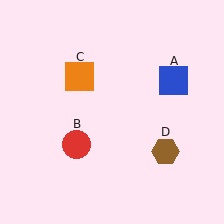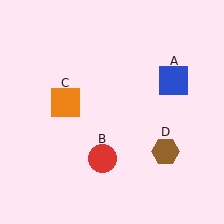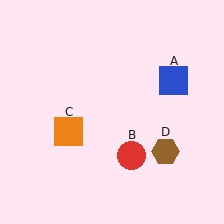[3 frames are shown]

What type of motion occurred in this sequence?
The red circle (object B), orange square (object C) rotated counterclockwise around the center of the scene.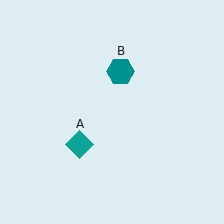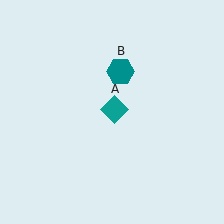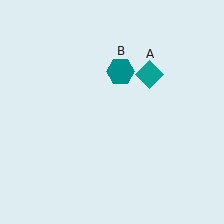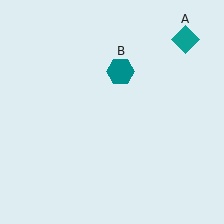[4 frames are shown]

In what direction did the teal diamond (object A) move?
The teal diamond (object A) moved up and to the right.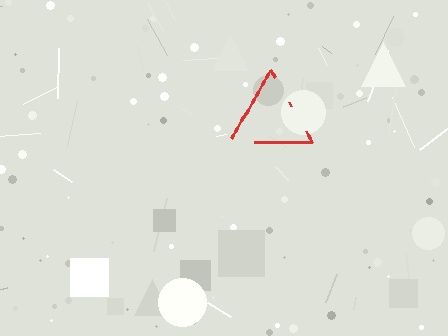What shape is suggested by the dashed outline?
The dashed outline suggests a triangle.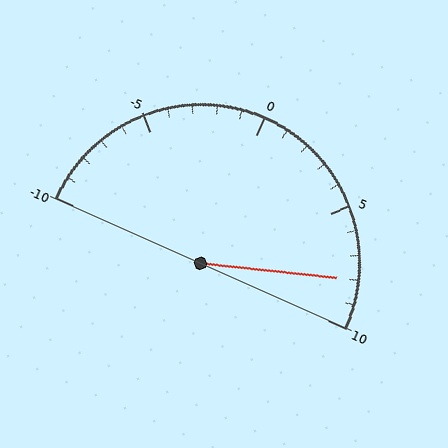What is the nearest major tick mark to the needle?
The nearest major tick mark is 10.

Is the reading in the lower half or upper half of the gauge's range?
The reading is in the upper half of the range (-10 to 10).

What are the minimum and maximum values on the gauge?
The gauge ranges from -10 to 10.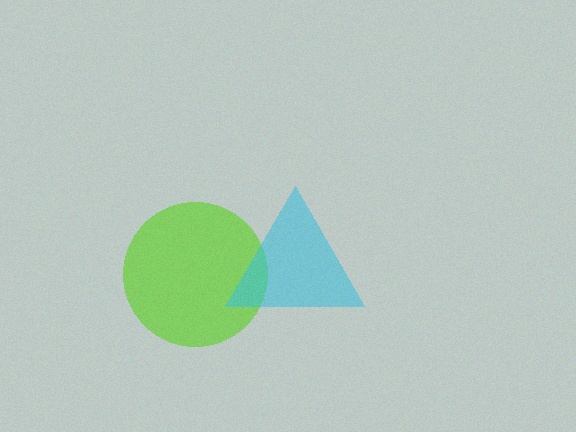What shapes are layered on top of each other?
The layered shapes are: a lime circle, a cyan triangle.